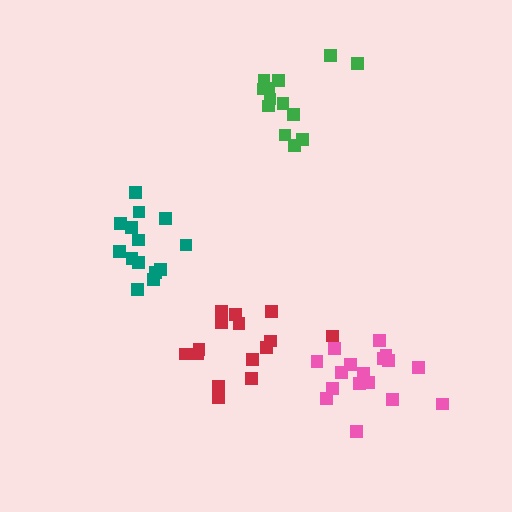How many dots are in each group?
Group 1: 14 dots, Group 2: 17 dots, Group 3: 15 dots, Group 4: 13 dots (59 total).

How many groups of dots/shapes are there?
There are 4 groups.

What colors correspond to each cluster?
The clusters are colored: teal, pink, red, green.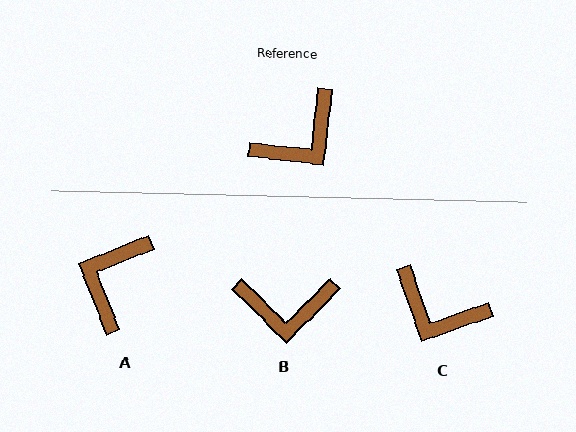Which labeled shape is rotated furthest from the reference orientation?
A, about 152 degrees away.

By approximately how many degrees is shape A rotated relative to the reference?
Approximately 152 degrees clockwise.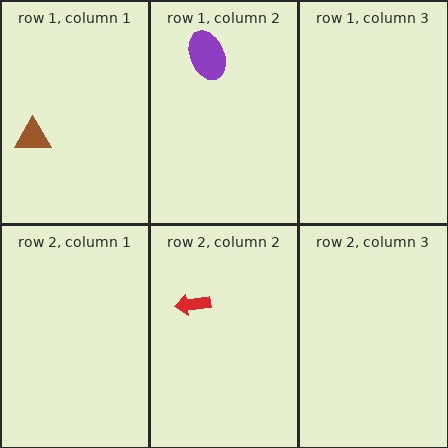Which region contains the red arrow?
The row 2, column 2 region.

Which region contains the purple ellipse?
The row 1, column 2 region.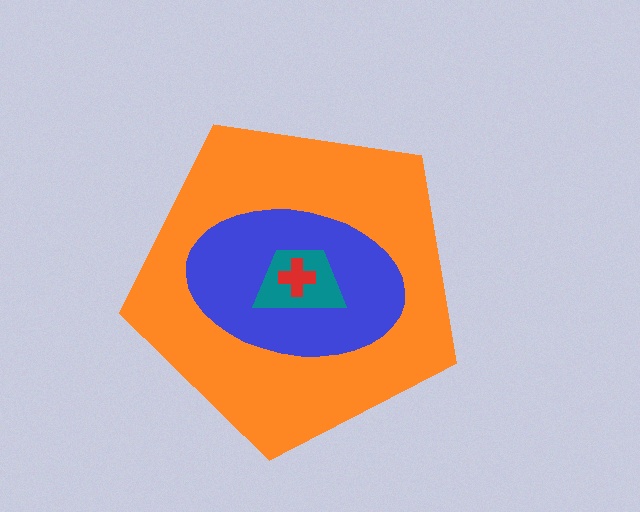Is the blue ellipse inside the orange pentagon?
Yes.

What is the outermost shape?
The orange pentagon.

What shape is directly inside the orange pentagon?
The blue ellipse.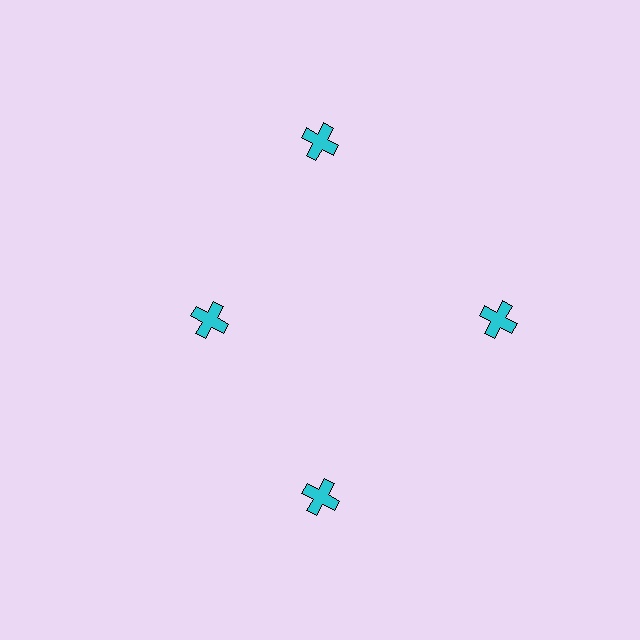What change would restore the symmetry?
The symmetry would be restored by moving it outward, back onto the ring so that all 4 crosses sit at equal angles and equal distance from the center.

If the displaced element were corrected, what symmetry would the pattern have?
It would have 4-fold rotational symmetry — the pattern would map onto itself every 90 degrees.